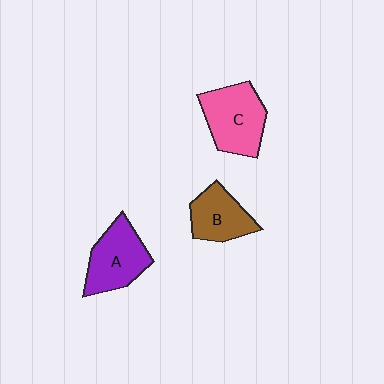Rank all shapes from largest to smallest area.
From largest to smallest: C (pink), A (purple), B (brown).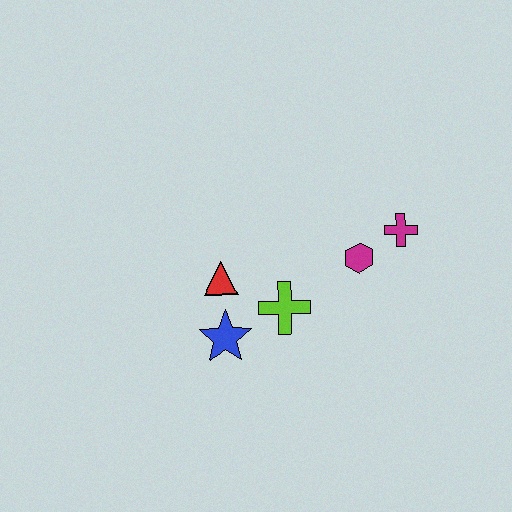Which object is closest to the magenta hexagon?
The magenta cross is closest to the magenta hexagon.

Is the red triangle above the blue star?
Yes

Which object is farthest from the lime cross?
The magenta cross is farthest from the lime cross.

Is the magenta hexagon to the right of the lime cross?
Yes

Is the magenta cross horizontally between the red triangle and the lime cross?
No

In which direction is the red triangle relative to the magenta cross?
The red triangle is to the left of the magenta cross.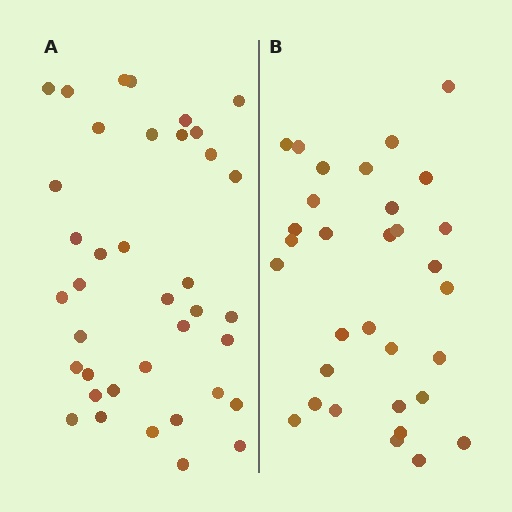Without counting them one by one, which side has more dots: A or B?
Region A (the left region) has more dots.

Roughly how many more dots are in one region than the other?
Region A has about 6 more dots than region B.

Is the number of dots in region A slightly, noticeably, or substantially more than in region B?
Region A has only slightly more — the two regions are fairly close. The ratio is roughly 1.2 to 1.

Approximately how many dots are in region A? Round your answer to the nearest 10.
About 40 dots. (The exact count is 38, which rounds to 40.)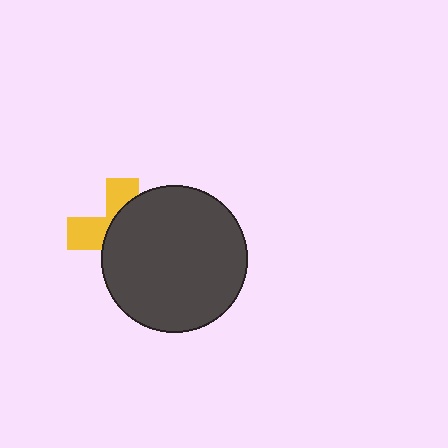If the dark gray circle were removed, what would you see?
You would see the complete yellow cross.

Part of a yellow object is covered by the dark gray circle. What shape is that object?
It is a cross.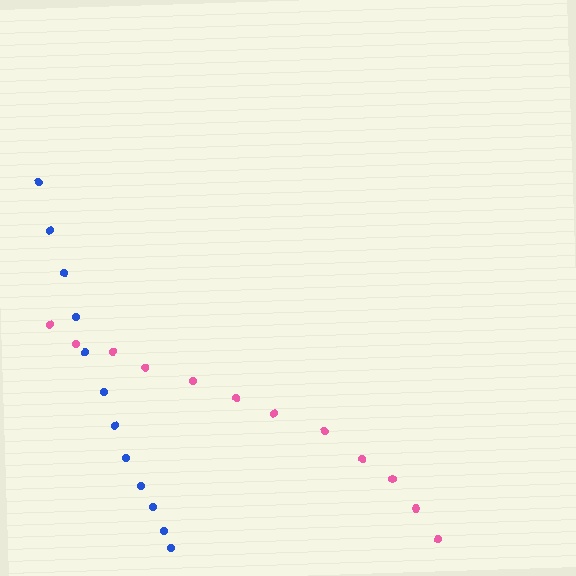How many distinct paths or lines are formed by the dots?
There are 2 distinct paths.